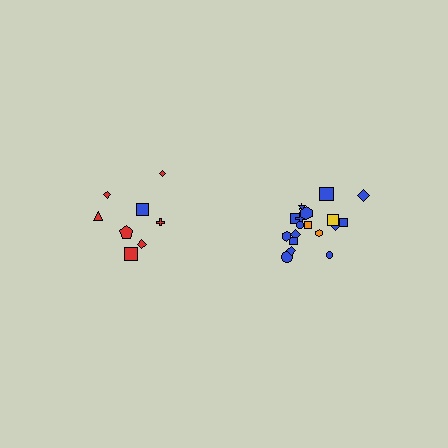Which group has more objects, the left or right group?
The right group.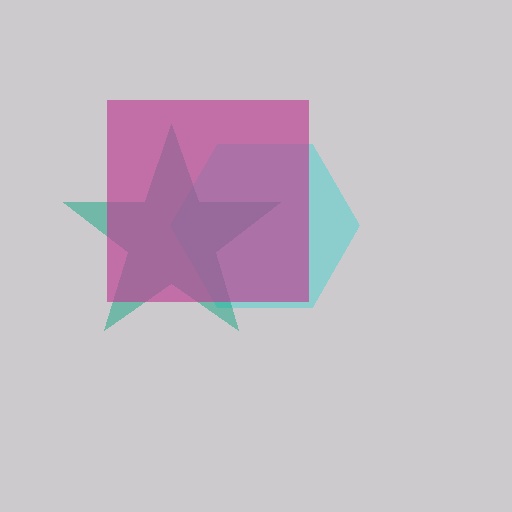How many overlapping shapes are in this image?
There are 3 overlapping shapes in the image.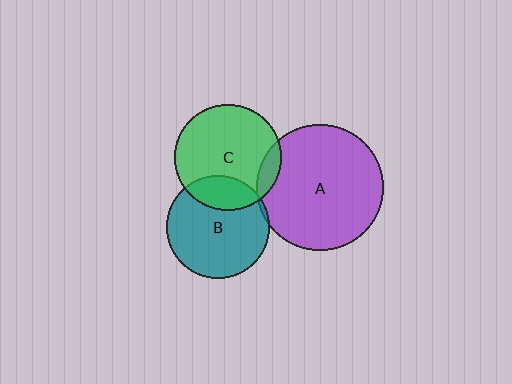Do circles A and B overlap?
Yes.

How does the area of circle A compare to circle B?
Approximately 1.5 times.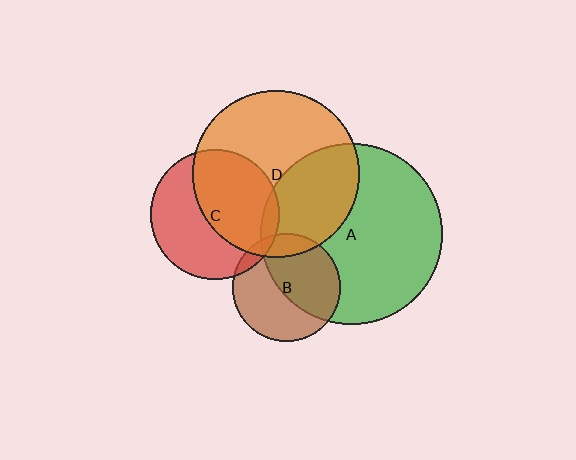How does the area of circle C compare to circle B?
Approximately 1.4 times.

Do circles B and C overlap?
Yes.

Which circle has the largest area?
Circle A (green).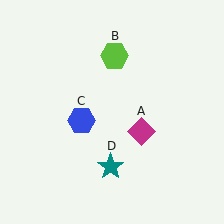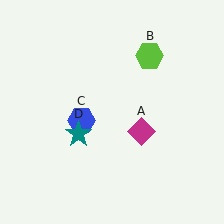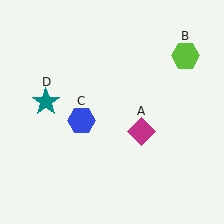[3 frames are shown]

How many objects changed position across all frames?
2 objects changed position: lime hexagon (object B), teal star (object D).